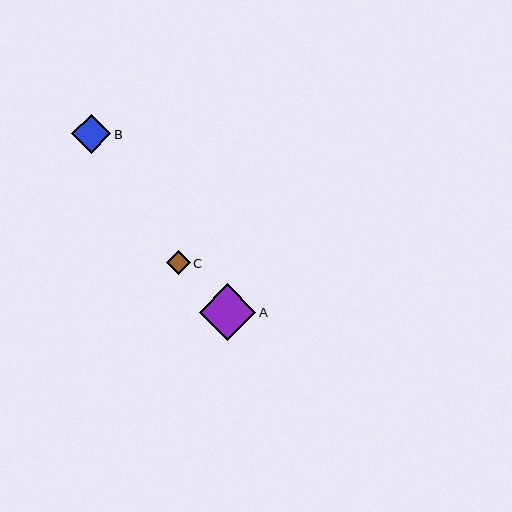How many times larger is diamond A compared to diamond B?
Diamond A is approximately 1.5 times the size of diamond B.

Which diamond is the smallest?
Diamond C is the smallest with a size of approximately 24 pixels.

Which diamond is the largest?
Diamond A is the largest with a size of approximately 57 pixels.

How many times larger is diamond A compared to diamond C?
Diamond A is approximately 2.4 times the size of diamond C.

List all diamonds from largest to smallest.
From largest to smallest: A, B, C.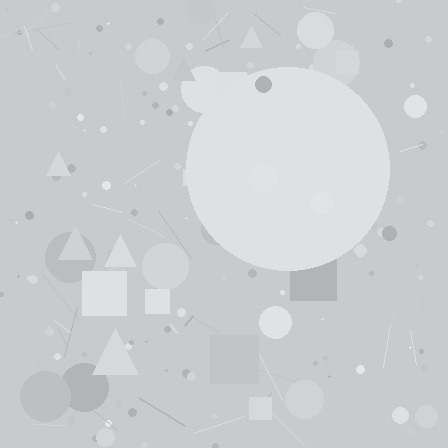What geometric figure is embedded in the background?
A circle is embedded in the background.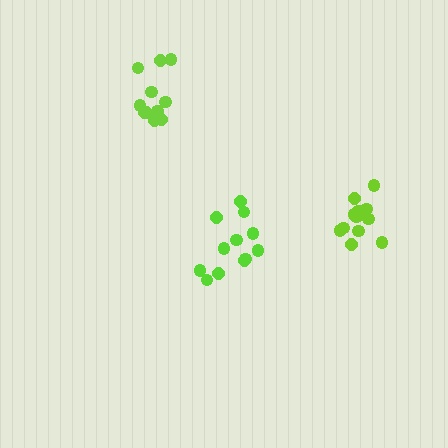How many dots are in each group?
Group 1: 12 dots, Group 2: 11 dots, Group 3: 12 dots (35 total).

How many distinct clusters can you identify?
There are 3 distinct clusters.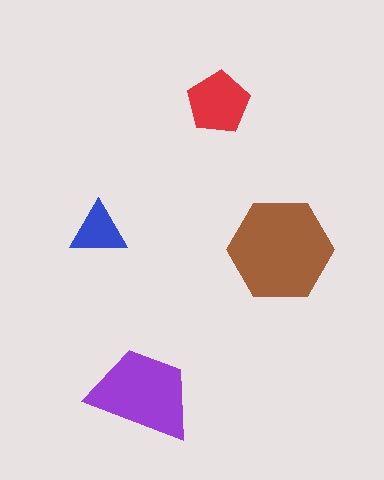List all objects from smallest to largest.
The blue triangle, the red pentagon, the purple trapezoid, the brown hexagon.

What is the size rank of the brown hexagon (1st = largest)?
1st.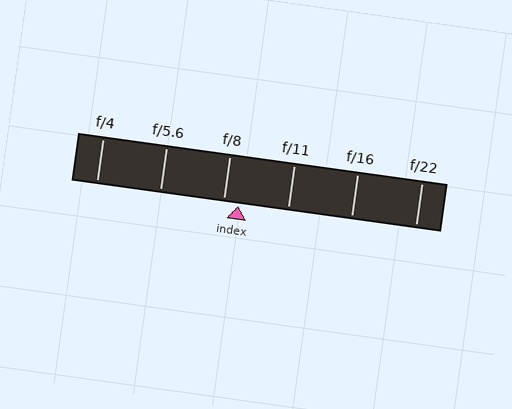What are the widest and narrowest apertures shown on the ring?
The widest aperture shown is f/4 and the narrowest is f/22.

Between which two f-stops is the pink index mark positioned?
The index mark is between f/8 and f/11.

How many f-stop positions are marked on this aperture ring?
There are 6 f-stop positions marked.